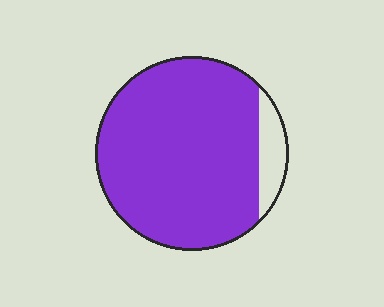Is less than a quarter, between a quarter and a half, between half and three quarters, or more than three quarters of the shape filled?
More than three quarters.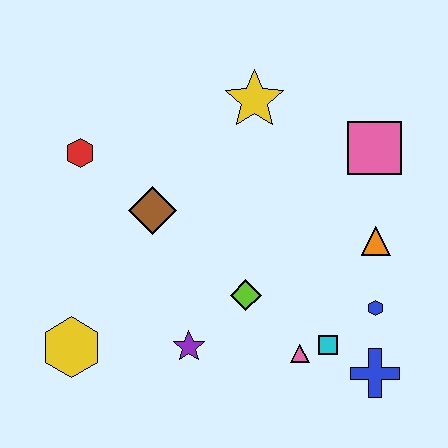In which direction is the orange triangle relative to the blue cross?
The orange triangle is above the blue cross.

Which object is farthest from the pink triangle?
The red hexagon is farthest from the pink triangle.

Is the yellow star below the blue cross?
No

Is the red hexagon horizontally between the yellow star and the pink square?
No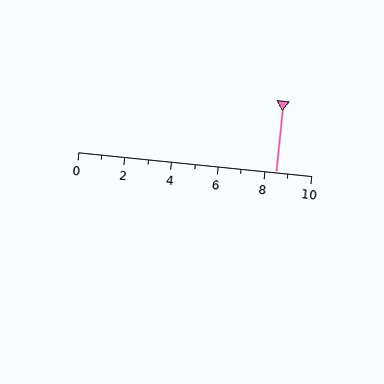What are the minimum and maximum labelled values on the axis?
The axis runs from 0 to 10.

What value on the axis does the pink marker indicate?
The marker indicates approximately 8.5.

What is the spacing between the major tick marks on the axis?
The major ticks are spaced 2 apart.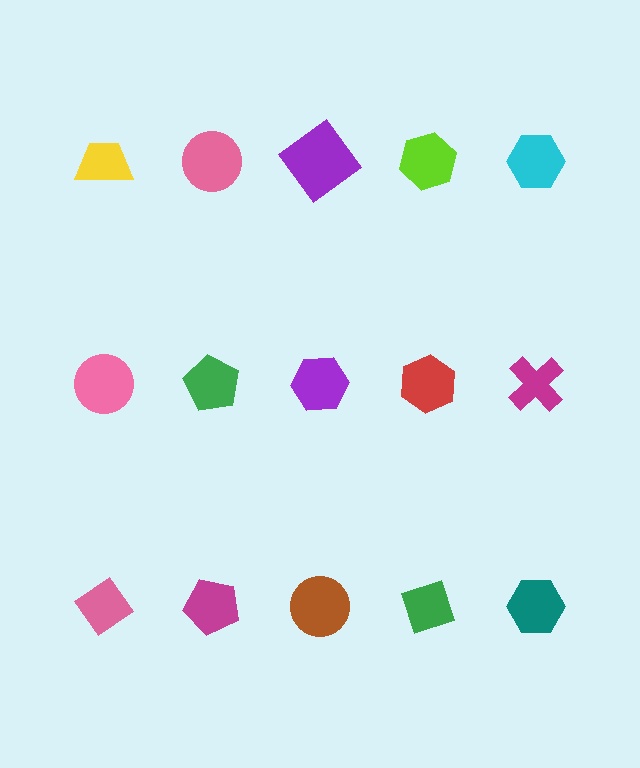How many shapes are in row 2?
5 shapes.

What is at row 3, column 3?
A brown circle.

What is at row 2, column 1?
A pink circle.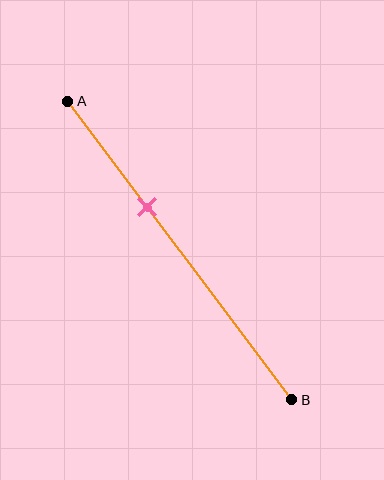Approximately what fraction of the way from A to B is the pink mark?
The pink mark is approximately 35% of the way from A to B.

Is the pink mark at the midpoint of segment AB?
No, the mark is at about 35% from A, not at the 50% midpoint.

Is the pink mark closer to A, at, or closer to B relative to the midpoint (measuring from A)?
The pink mark is closer to point A than the midpoint of segment AB.